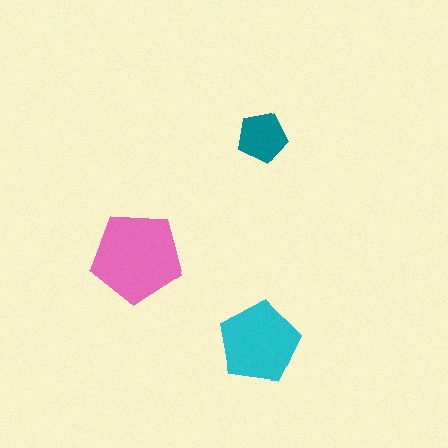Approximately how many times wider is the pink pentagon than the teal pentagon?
About 2 times wider.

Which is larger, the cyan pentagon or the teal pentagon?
The cyan one.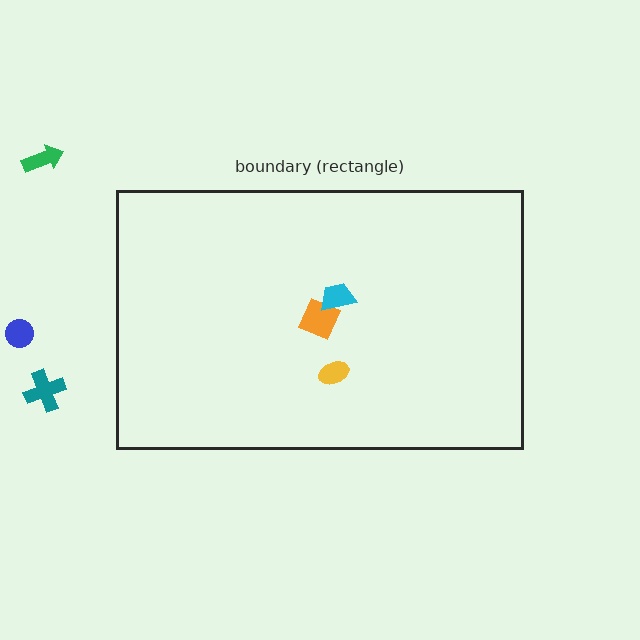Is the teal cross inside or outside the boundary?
Outside.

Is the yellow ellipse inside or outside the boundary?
Inside.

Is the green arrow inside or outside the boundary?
Outside.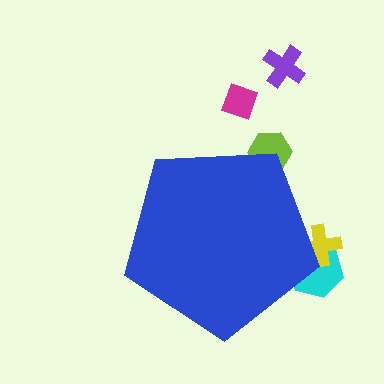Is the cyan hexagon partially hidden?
Yes, the cyan hexagon is partially hidden behind the blue pentagon.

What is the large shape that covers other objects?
A blue pentagon.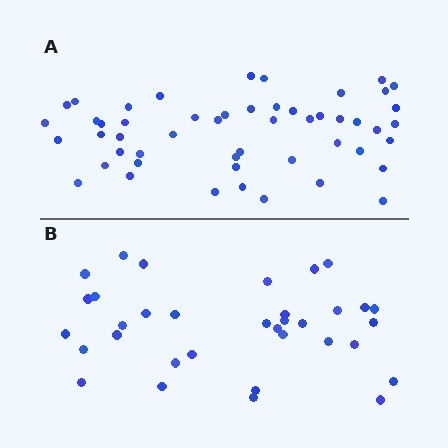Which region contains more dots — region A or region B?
Region A (the top region) has more dots.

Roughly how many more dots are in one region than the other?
Region A has approximately 15 more dots than region B.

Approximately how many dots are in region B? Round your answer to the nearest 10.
About 30 dots. (The exact count is 34, which rounds to 30.)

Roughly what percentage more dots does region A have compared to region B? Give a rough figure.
About 50% more.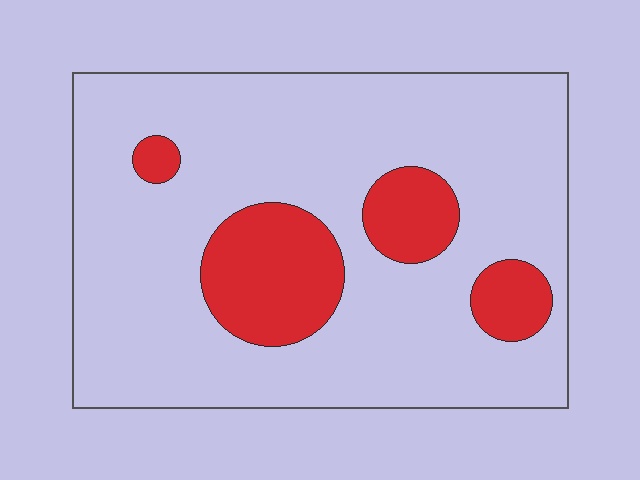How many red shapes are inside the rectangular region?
4.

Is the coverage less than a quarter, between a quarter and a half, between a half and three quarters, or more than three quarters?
Less than a quarter.